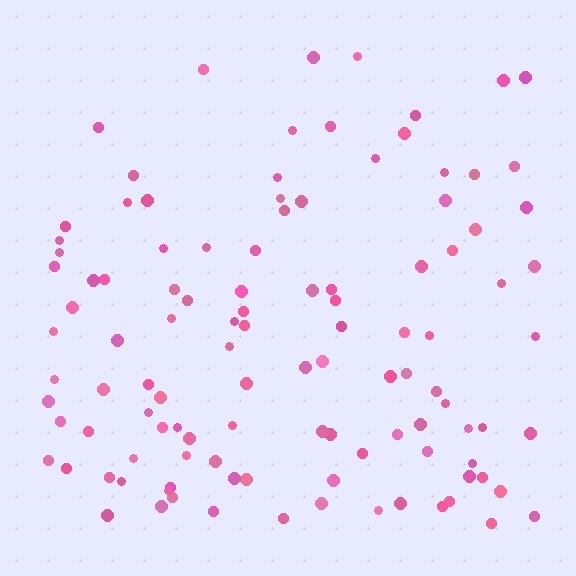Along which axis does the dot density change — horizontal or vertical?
Vertical.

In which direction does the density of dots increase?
From top to bottom, with the bottom side densest.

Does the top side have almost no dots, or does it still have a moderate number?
Still a moderate number, just noticeably fewer than the bottom.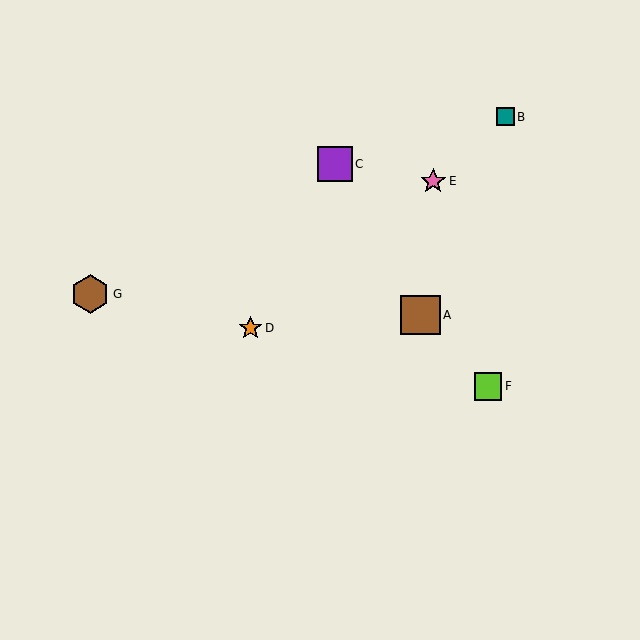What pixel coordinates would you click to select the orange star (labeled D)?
Click at (250, 328) to select the orange star D.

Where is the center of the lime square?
The center of the lime square is at (488, 386).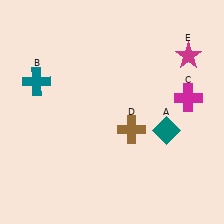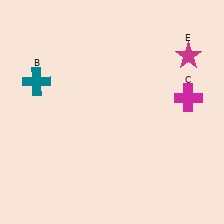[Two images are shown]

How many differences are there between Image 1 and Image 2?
There are 2 differences between the two images.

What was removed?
The brown cross (D), the teal diamond (A) were removed in Image 2.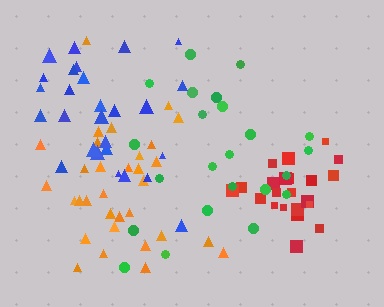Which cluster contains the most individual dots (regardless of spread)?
Orange (32).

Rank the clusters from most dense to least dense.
red, orange, blue, green.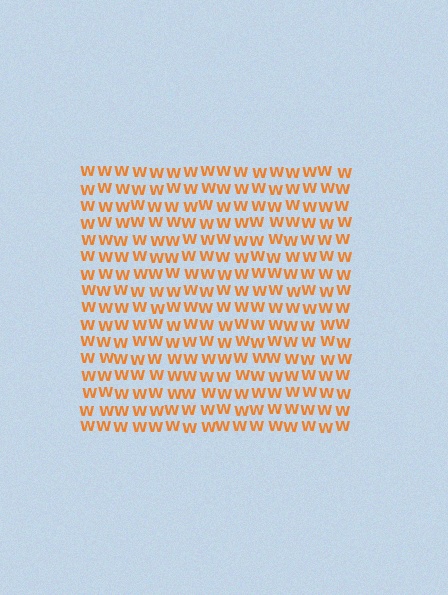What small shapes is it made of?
It is made of small letter W's.